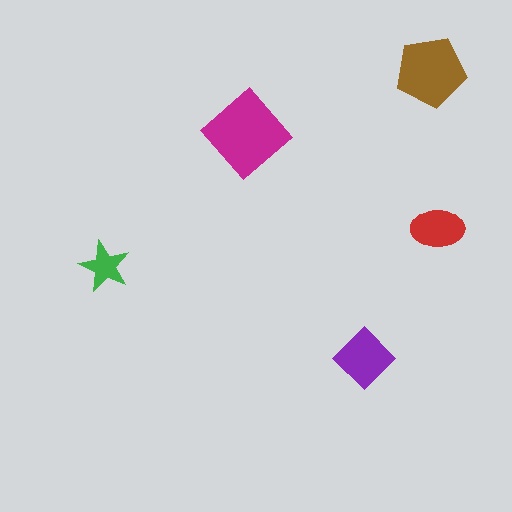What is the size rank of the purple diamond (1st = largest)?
3rd.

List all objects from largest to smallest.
The magenta diamond, the brown pentagon, the purple diamond, the red ellipse, the green star.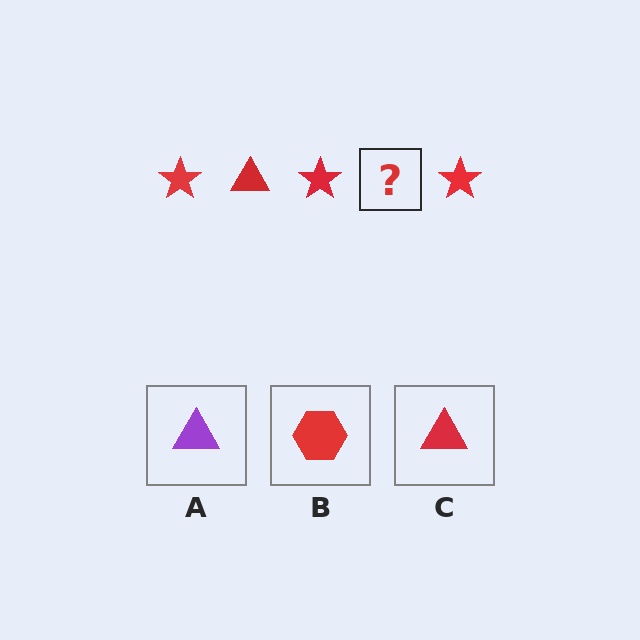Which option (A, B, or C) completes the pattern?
C.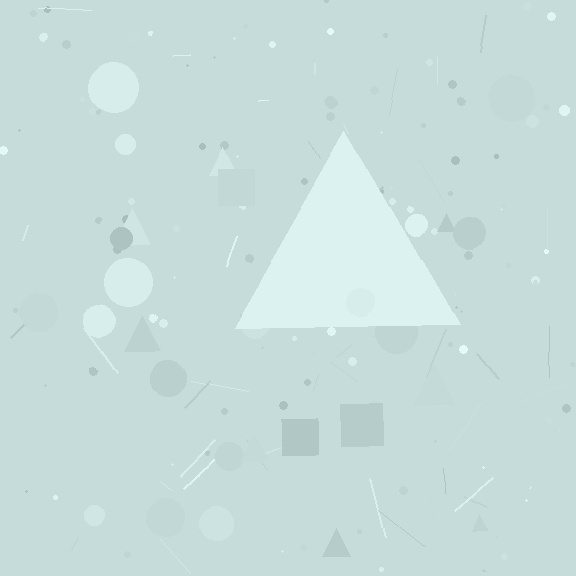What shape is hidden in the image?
A triangle is hidden in the image.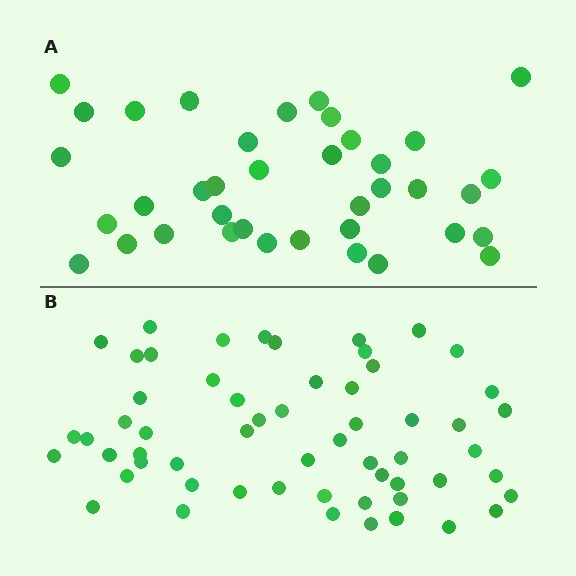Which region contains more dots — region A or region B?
Region B (the bottom region) has more dots.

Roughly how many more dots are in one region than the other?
Region B has approximately 20 more dots than region A.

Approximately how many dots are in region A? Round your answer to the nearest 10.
About 40 dots. (The exact count is 38, which rounds to 40.)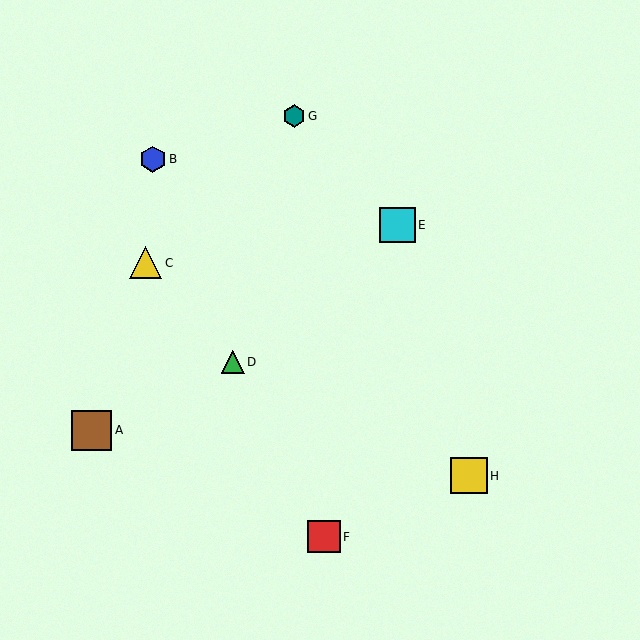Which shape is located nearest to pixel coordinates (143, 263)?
The yellow triangle (labeled C) at (146, 263) is nearest to that location.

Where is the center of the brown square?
The center of the brown square is at (92, 430).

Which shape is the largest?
The brown square (labeled A) is the largest.